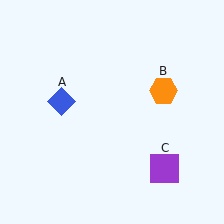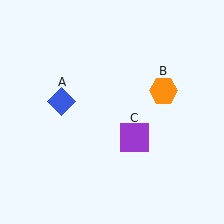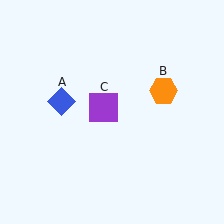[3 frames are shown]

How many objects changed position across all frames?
1 object changed position: purple square (object C).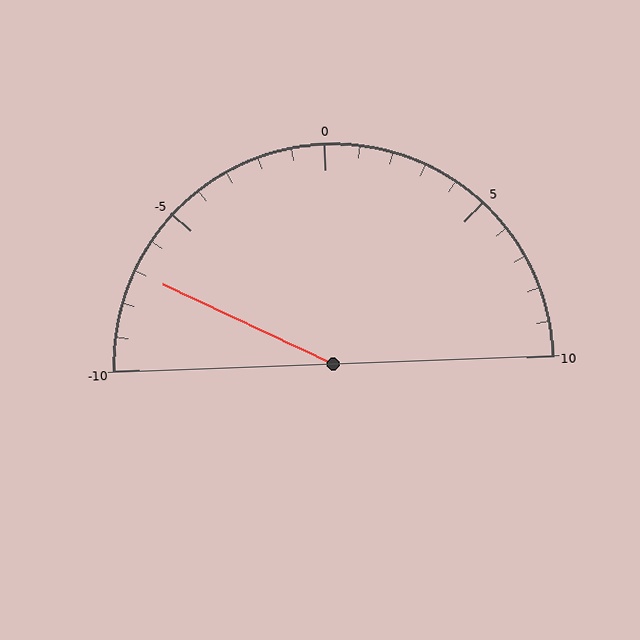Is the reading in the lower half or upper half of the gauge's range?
The reading is in the lower half of the range (-10 to 10).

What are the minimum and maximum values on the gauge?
The gauge ranges from -10 to 10.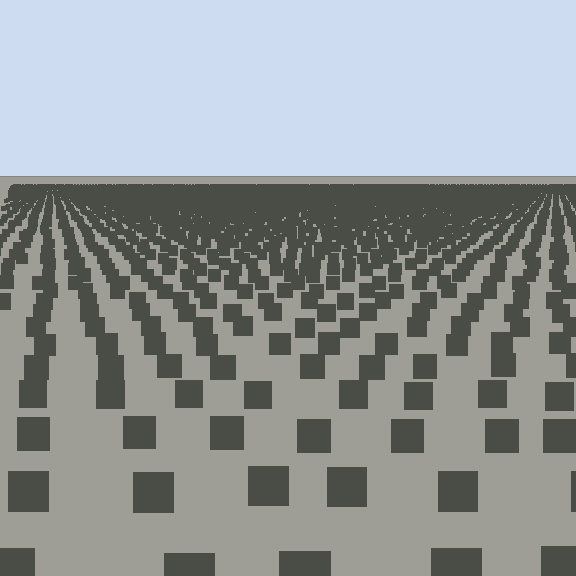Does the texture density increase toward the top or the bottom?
Density increases toward the top.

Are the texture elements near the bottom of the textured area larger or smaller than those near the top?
Larger. Near the bottom, elements are closer to the viewer and appear at a bigger on-screen size.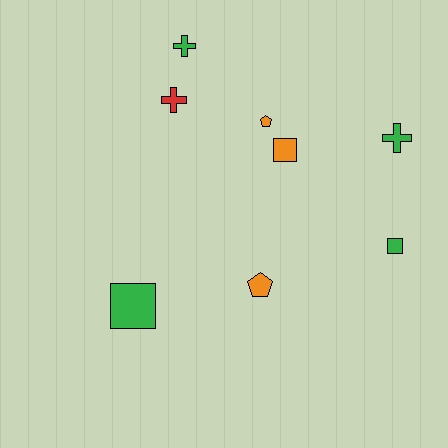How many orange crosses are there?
There are no orange crosses.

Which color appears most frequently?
Green, with 4 objects.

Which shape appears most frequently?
Square, with 3 objects.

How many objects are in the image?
There are 8 objects.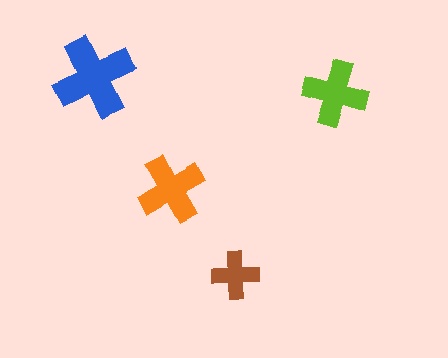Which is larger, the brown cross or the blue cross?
The blue one.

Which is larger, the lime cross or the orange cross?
The orange one.